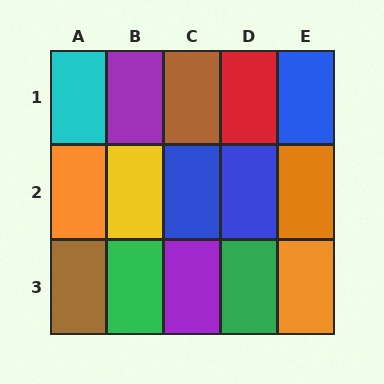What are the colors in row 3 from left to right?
Brown, green, purple, green, orange.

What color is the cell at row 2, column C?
Blue.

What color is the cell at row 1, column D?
Red.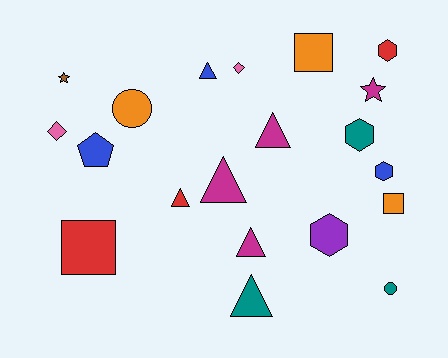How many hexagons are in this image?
There are 4 hexagons.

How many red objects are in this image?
There are 3 red objects.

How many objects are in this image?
There are 20 objects.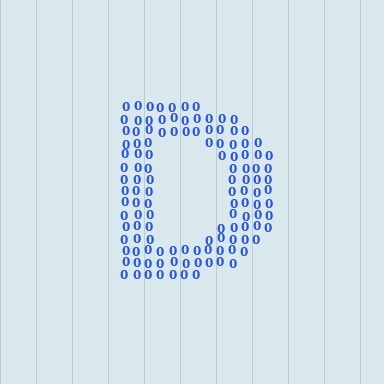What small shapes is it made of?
It is made of small digit 0's.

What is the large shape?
The large shape is the letter D.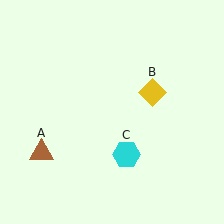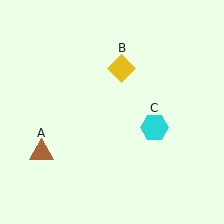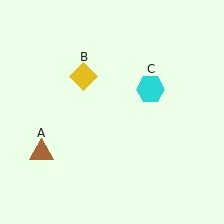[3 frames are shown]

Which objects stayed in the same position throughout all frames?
Brown triangle (object A) remained stationary.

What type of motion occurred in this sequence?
The yellow diamond (object B), cyan hexagon (object C) rotated counterclockwise around the center of the scene.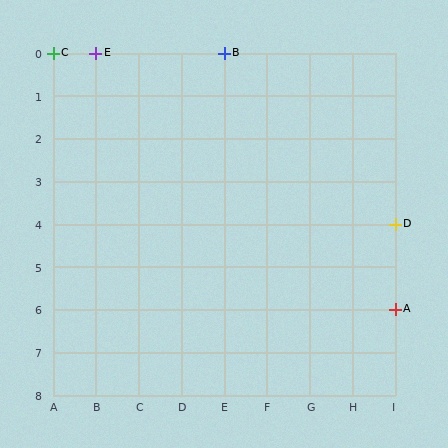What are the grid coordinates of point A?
Point A is at grid coordinates (I, 6).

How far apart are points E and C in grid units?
Points E and C are 1 column apart.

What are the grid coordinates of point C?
Point C is at grid coordinates (A, 0).